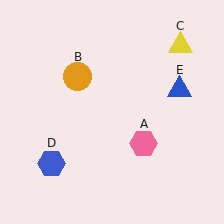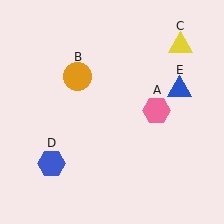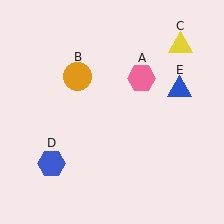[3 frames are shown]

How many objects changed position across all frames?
1 object changed position: pink hexagon (object A).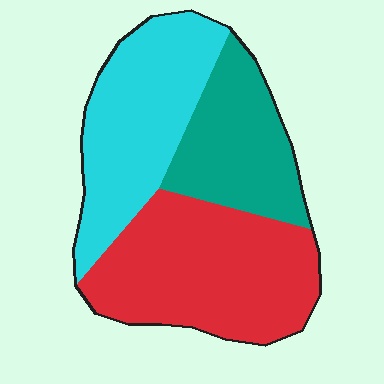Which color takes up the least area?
Teal, at roughly 25%.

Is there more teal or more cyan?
Cyan.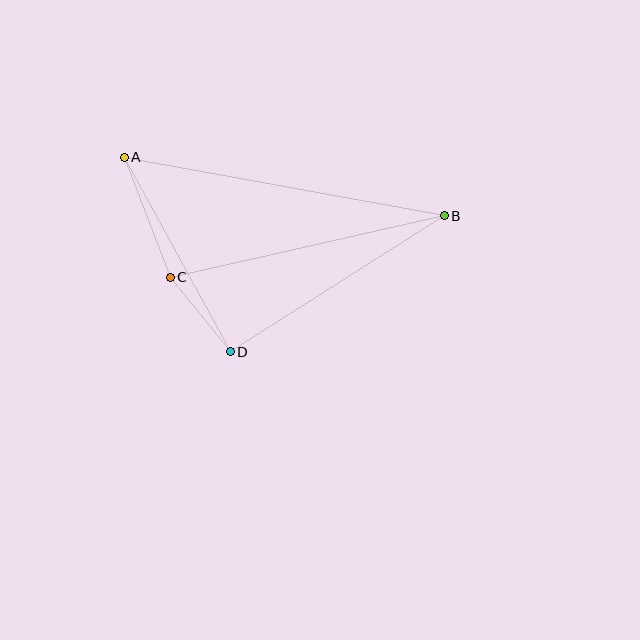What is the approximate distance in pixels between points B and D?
The distance between B and D is approximately 253 pixels.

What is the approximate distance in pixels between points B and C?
The distance between B and C is approximately 281 pixels.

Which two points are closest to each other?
Points C and D are closest to each other.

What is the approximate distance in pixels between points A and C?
The distance between A and C is approximately 129 pixels.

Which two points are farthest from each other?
Points A and B are farthest from each other.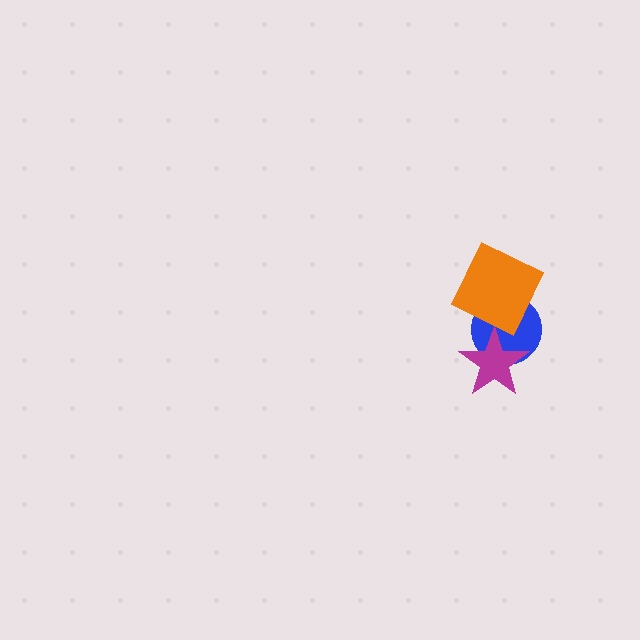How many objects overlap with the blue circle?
2 objects overlap with the blue circle.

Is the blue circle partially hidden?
Yes, it is partially covered by another shape.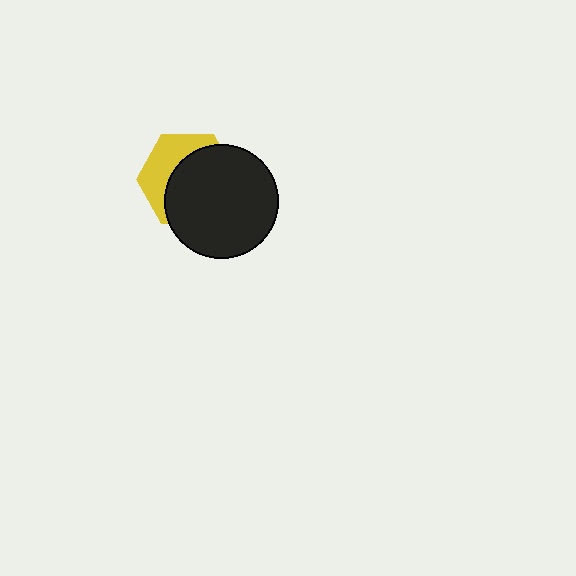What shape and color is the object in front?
The object in front is a black circle.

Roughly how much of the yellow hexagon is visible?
A small part of it is visible (roughly 38%).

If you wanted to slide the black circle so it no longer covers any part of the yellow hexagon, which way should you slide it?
Slide it toward the lower-right — that is the most direct way to separate the two shapes.